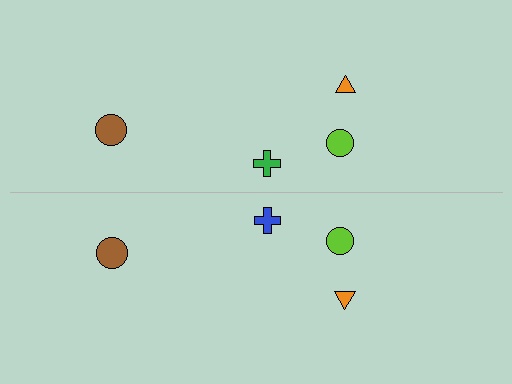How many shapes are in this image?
There are 8 shapes in this image.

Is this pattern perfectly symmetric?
No, the pattern is not perfectly symmetric. The blue cross on the bottom side breaks the symmetry — its mirror counterpart is green.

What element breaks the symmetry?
The blue cross on the bottom side breaks the symmetry — its mirror counterpart is green.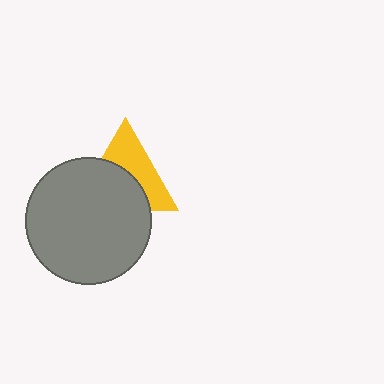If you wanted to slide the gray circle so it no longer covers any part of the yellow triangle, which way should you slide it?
Slide it down — that is the most direct way to separate the two shapes.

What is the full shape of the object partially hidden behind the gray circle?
The partially hidden object is a yellow triangle.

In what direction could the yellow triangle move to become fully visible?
The yellow triangle could move up. That would shift it out from behind the gray circle entirely.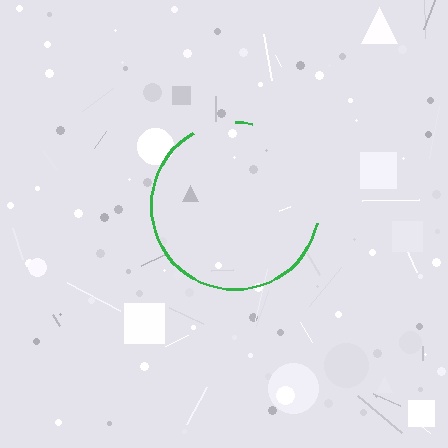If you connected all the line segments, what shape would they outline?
They would outline a circle.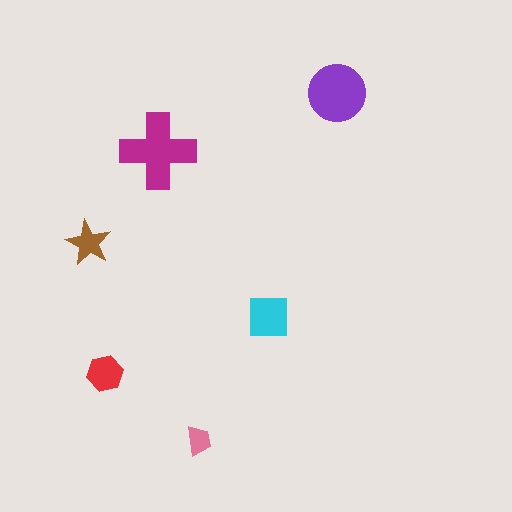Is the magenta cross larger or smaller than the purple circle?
Larger.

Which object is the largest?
The magenta cross.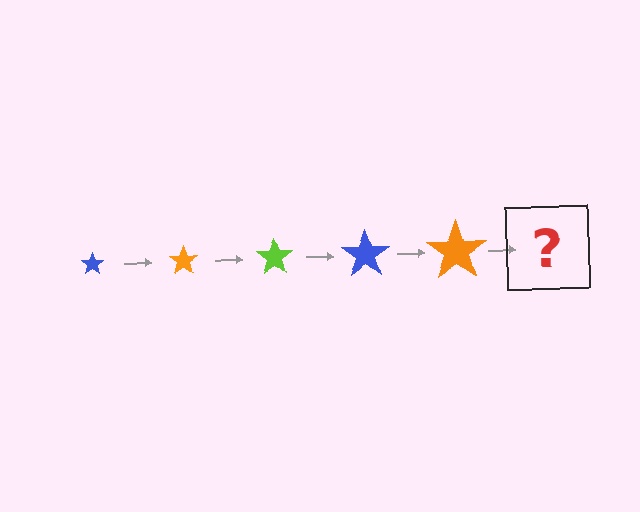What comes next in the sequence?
The next element should be a lime star, larger than the previous one.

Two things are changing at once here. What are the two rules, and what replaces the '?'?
The two rules are that the star grows larger each step and the color cycles through blue, orange, and lime. The '?' should be a lime star, larger than the previous one.